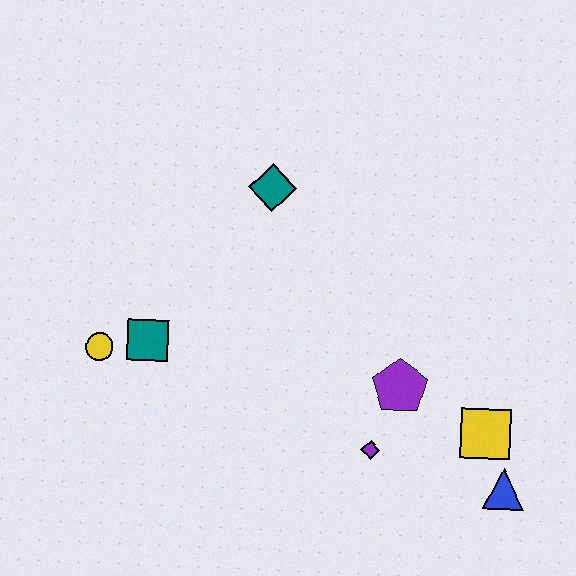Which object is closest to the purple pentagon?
The purple diamond is closest to the purple pentagon.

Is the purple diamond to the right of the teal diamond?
Yes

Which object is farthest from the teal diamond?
The blue triangle is farthest from the teal diamond.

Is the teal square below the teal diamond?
Yes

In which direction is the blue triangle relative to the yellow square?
The blue triangle is below the yellow square.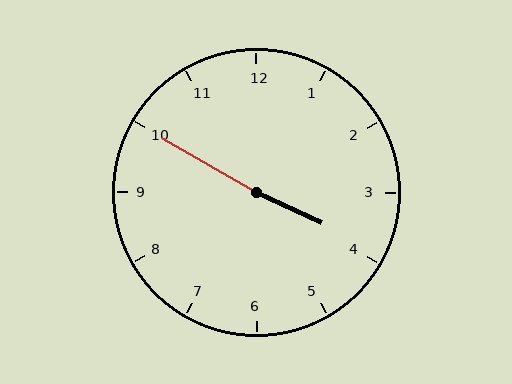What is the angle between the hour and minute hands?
Approximately 175 degrees.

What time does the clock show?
3:50.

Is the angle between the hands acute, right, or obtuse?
It is obtuse.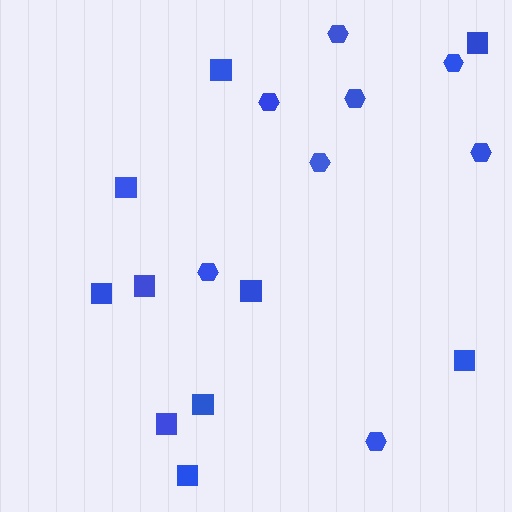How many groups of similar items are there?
There are 2 groups: one group of squares (10) and one group of hexagons (8).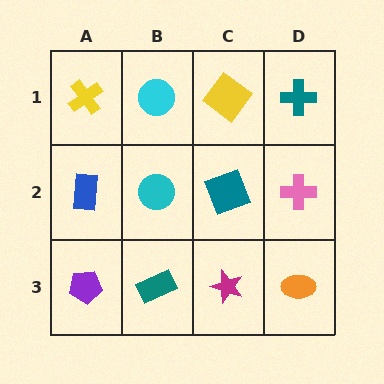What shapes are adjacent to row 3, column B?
A cyan circle (row 2, column B), a purple pentagon (row 3, column A), a magenta star (row 3, column C).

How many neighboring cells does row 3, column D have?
2.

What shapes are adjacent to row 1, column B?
A cyan circle (row 2, column B), a yellow cross (row 1, column A), a yellow diamond (row 1, column C).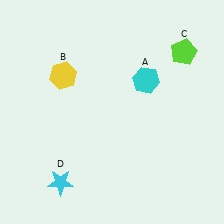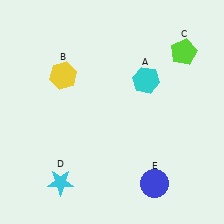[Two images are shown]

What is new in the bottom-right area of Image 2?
A blue circle (E) was added in the bottom-right area of Image 2.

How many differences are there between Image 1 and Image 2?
There is 1 difference between the two images.